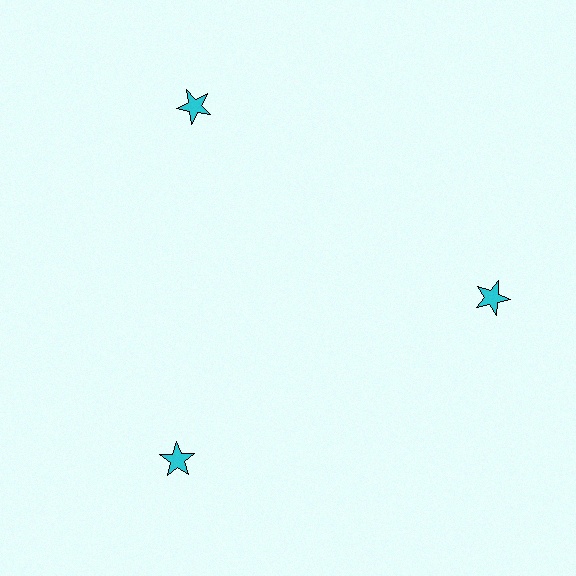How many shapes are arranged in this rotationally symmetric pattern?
There are 3 shapes, arranged in 3 groups of 1.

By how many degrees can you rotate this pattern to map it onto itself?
The pattern maps onto itself every 120 degrees of rotation.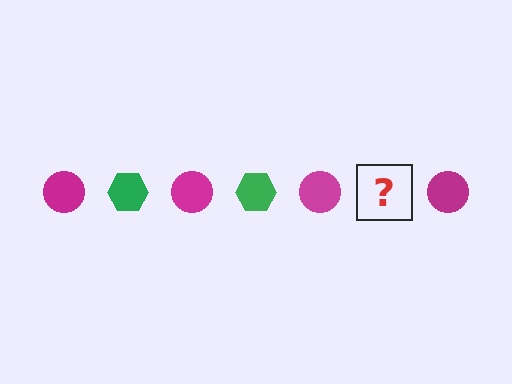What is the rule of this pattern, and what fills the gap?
The rule is that the pattern alternates between magenta circle and green hexagon. The gap should be filled with a green hexagon.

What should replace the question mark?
The question mark should be replaced with a green hexagon.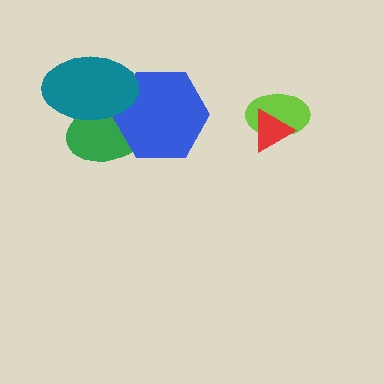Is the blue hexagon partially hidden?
Yes, it is partially covered by another shape.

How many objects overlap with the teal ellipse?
2 objects overlap with the teal ellipse.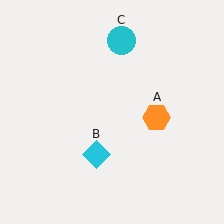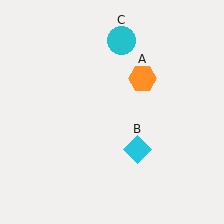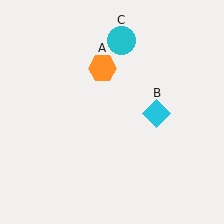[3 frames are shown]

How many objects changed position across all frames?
2 objects changed position: orange hexagon (object A), cyan diamond (object B).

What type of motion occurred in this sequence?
The orange hexagon (object A), cyan diamond (object B) rotated counterclockwise around the center of the scene.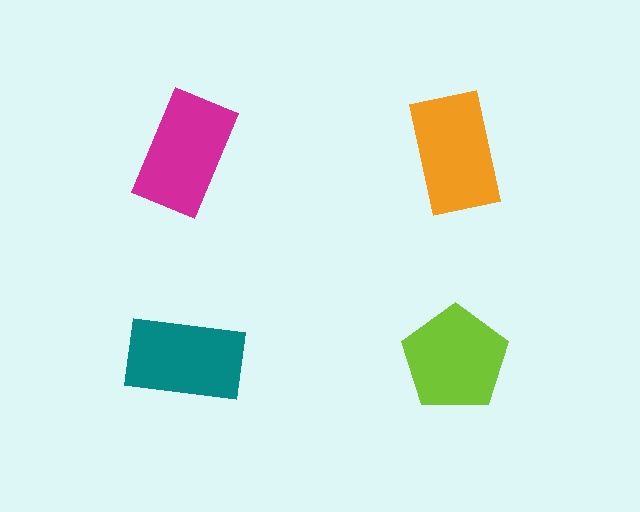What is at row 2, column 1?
A teal rectangle.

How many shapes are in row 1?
2 shapes.